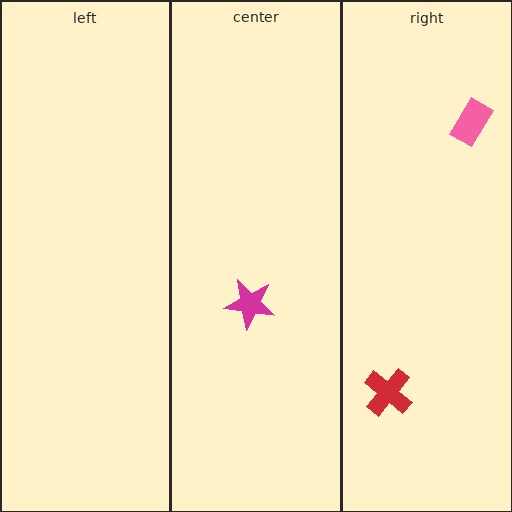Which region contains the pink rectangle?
The right region.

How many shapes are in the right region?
2.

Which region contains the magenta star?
The center region.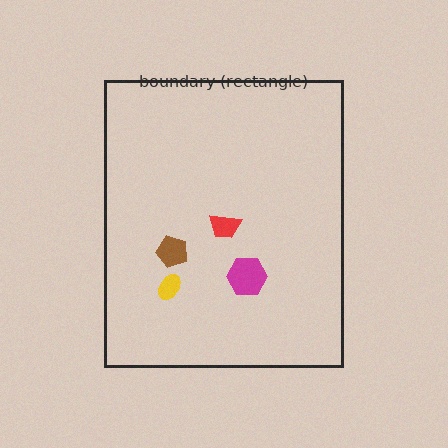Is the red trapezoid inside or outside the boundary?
Inside.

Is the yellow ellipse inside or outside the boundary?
Inside.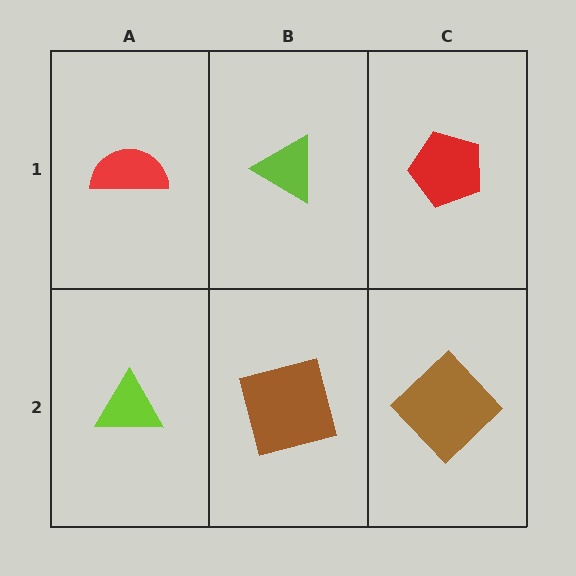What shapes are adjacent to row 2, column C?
A red pentagon (row 1, column C), a brown square (row 2, column B).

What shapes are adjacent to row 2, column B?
A lime triangle (row 1, column B), a lime triangle (row 2, column A), a brown diamond (row 2, column C).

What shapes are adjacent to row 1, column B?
A brown square (row 2, column B), a red semicircle (row 1, column A), a red pentagon (row 1, column C).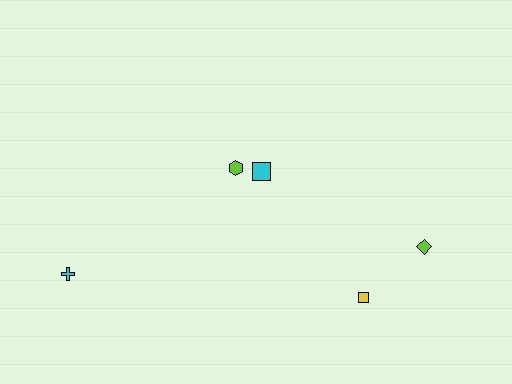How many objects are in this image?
There are 5 objects.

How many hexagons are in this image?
There is 1 hexagon.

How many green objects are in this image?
There are no green objects.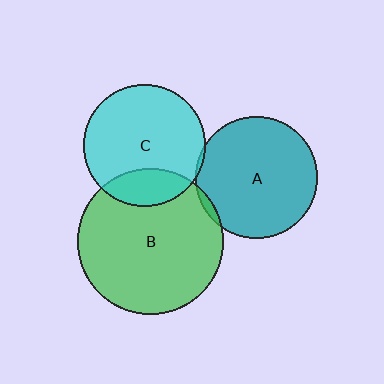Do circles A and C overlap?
Yes.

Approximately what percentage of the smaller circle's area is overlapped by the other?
Approximately 5%.